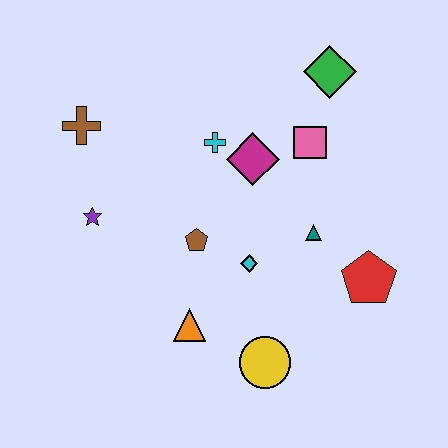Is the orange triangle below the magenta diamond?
Yes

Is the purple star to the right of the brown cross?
Yes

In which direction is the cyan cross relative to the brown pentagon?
The cyan cross is above the brown pentagon.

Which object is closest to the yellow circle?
The orange triangle is closest to the yellow circle.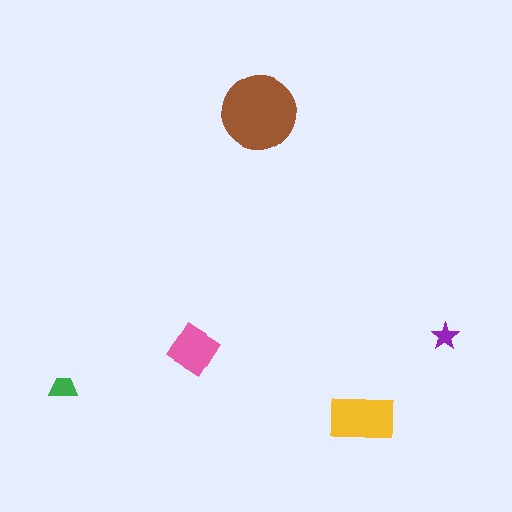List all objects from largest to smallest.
The brown circle, the yellow rectangle, the pink diamond, the green trapezoid, the purple star.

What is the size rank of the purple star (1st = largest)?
5th.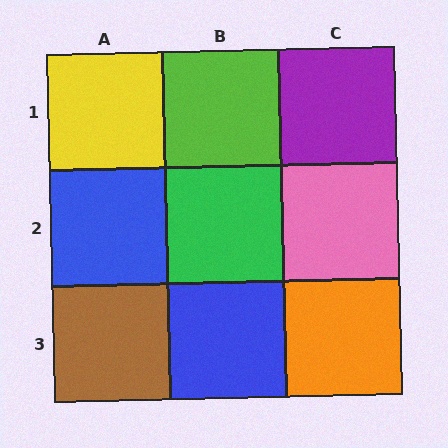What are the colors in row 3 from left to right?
Brown, blue, orange.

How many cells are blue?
2 cells are blue.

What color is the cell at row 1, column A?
Yellow.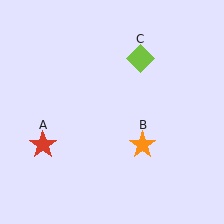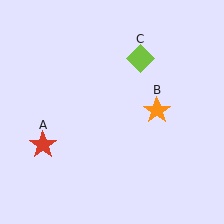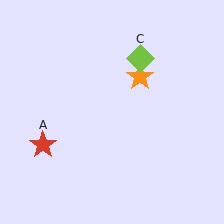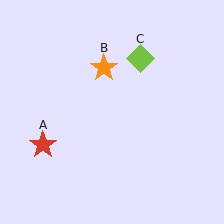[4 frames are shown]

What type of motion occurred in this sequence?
The orange star (object B) rotated counterclockwise around the center of the scene.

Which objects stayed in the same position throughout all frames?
Red star (object A) and lime diamond (object C) remained stationary.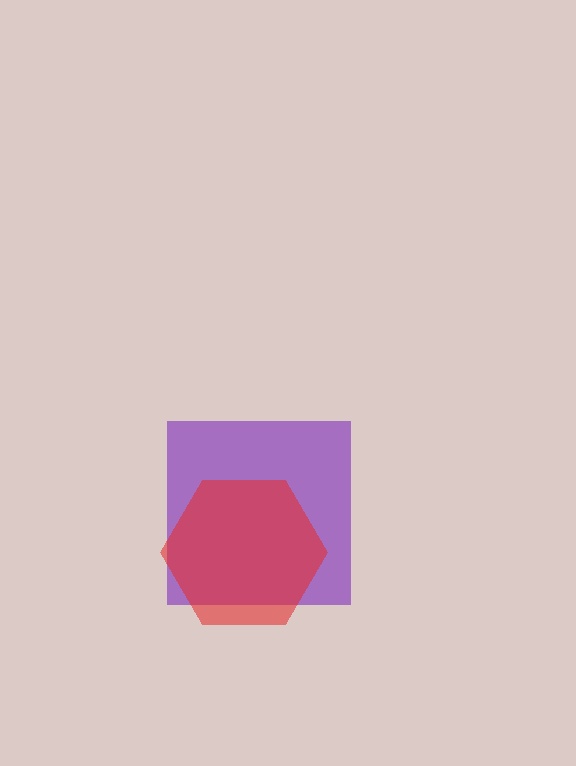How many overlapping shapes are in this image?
There are 2 overlapping shapes in the image.